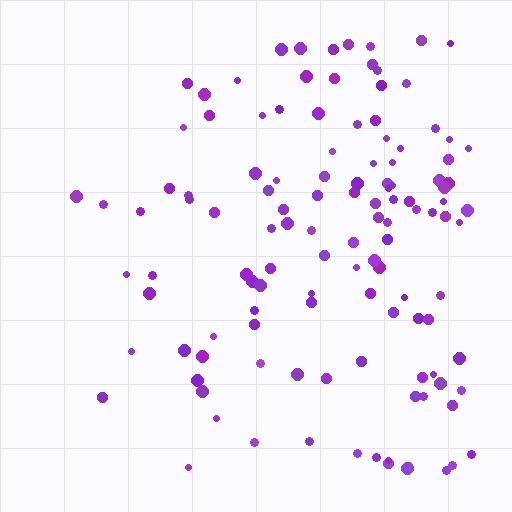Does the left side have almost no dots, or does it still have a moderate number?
Still a moderate number, just noticeably fewer than the right.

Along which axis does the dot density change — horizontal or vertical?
Horizontal.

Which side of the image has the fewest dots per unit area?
The left.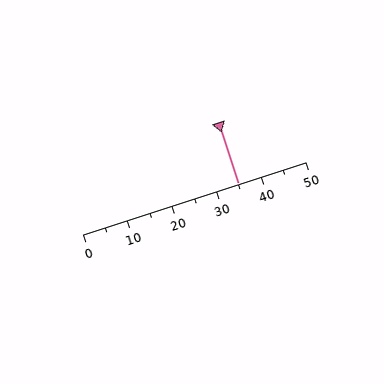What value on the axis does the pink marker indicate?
The marker indicates approximately 35.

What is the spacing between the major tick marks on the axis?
The major ticks are spaced 10 apart.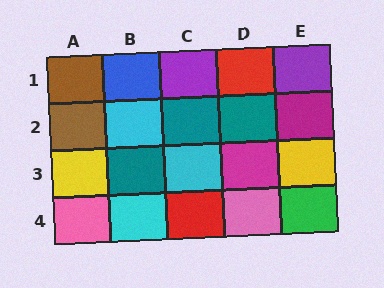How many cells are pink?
2 cells are pink.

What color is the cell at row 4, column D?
Pink.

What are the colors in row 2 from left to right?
Brown, cyan, teal, teal, magenta.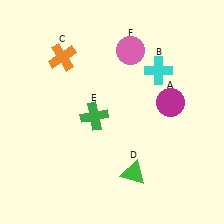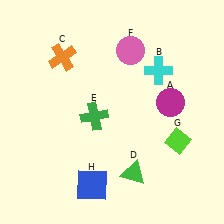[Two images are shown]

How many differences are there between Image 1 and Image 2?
There are 2 differences between the two images.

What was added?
A lime diamond (G), a blue square (H) were added in Image 2.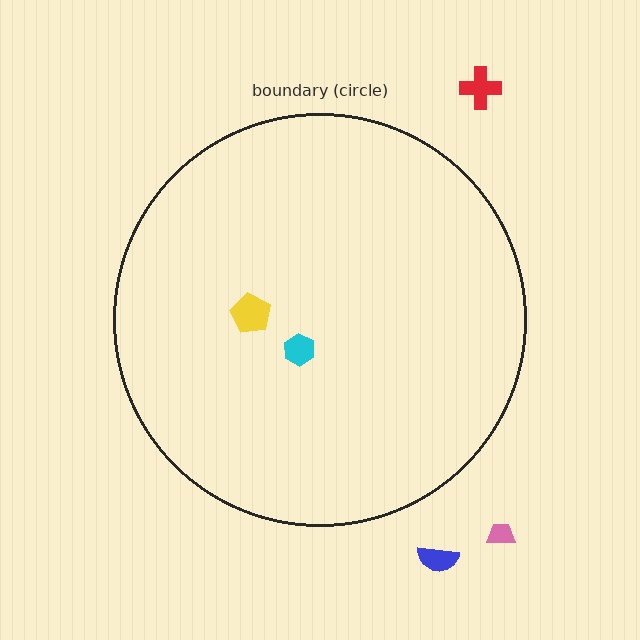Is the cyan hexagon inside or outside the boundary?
Inside.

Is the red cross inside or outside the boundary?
Outside.